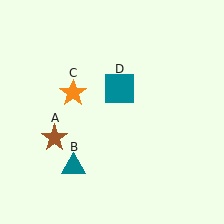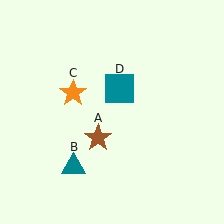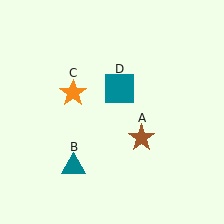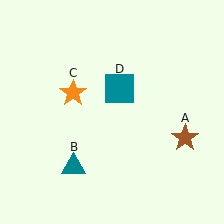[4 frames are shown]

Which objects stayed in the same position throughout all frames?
Teal triangle (object B) and orange star (object C) and teal square (object D) remained stationary.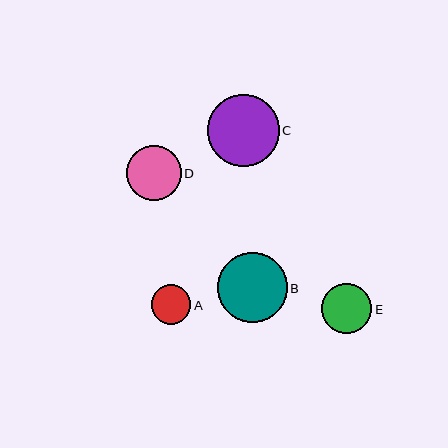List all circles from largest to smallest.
From largest to smallest: C, B, D, E, A.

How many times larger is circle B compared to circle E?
Circle B is approximately 1.4 times the size of circle E.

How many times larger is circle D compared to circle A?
Circle D is approximately 1.4 times the size of circle A.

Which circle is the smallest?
Circle A is the smallest with a size of approximately 40 pixels.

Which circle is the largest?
Circle C is the largest with a size of approximately 71 pixels.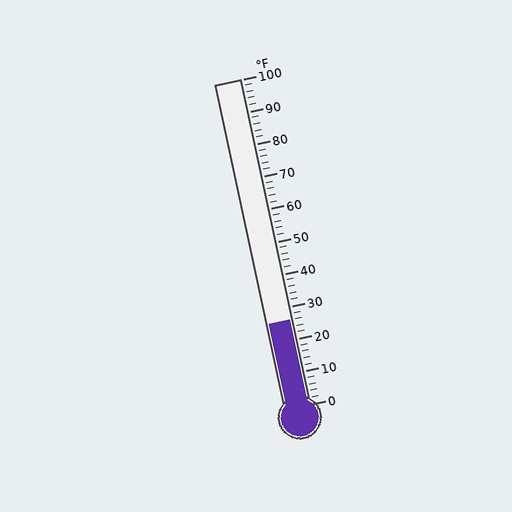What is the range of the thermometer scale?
The thermometer scale ranges from 0°F to 100°F.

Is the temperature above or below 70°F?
The temperature is below 70°F.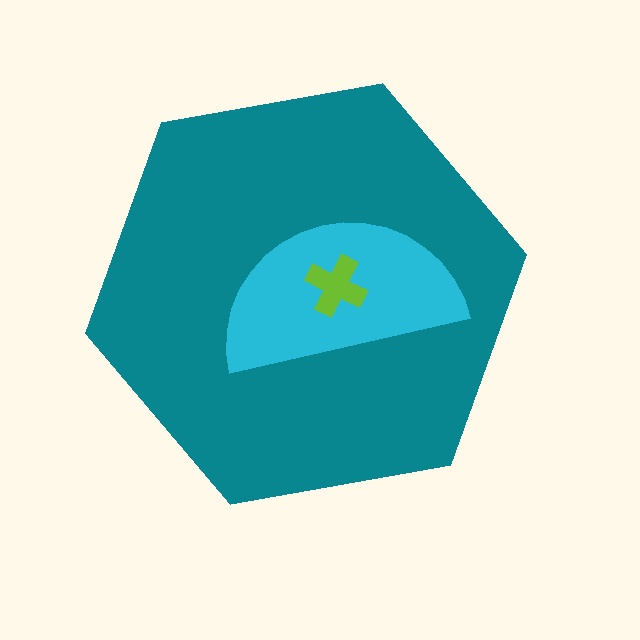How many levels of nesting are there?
3.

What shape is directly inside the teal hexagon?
The cyan semicircle.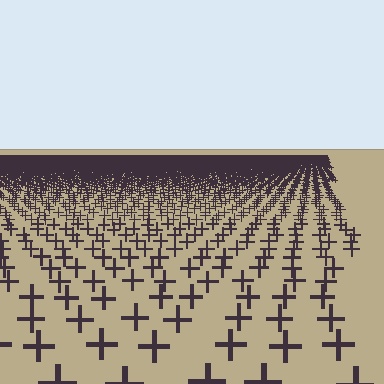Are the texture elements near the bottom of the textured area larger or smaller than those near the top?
Larger. Near the bottom, elements are closer to the viewer and appear at a bigger on-screen size.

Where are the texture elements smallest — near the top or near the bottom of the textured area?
Near the top.